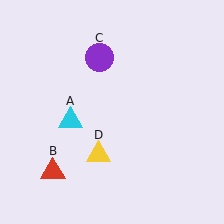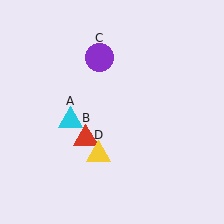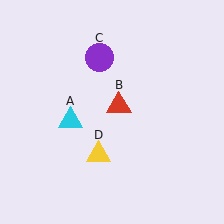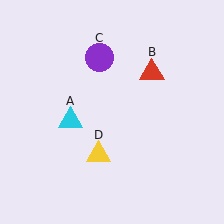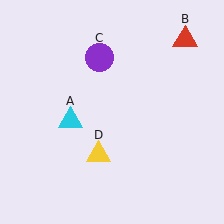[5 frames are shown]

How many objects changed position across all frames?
1 object changed position: red triangle (object B).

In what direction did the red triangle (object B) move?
The red triangle (object B) moved up and to the right.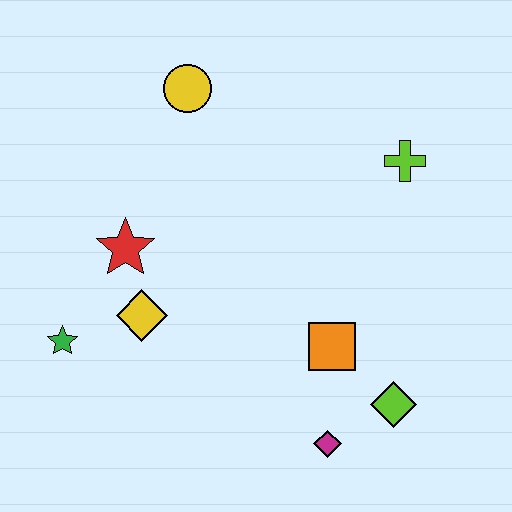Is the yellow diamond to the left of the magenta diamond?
Yes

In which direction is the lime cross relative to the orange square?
The lime cross is above the orange square.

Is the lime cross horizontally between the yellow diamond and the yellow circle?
No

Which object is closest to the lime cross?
The orange square is closest to the lime cross.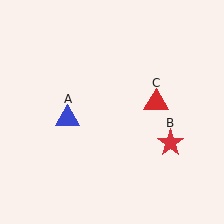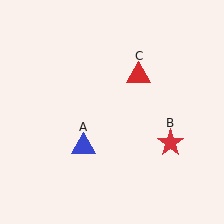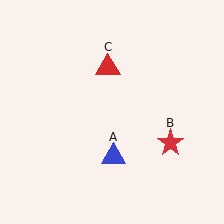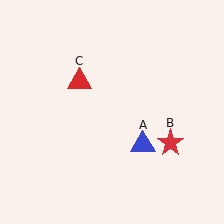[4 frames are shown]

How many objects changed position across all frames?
2 objects changed position: blue triangle (object A), red triangle (object C).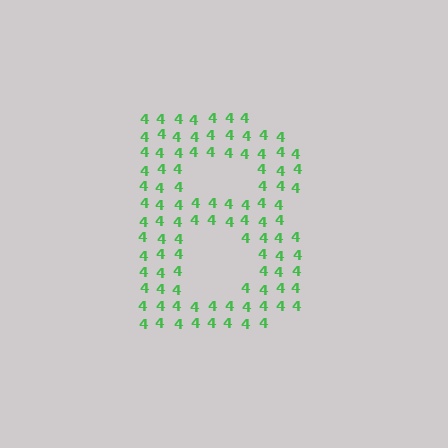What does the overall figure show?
The overall figure shows the letter B.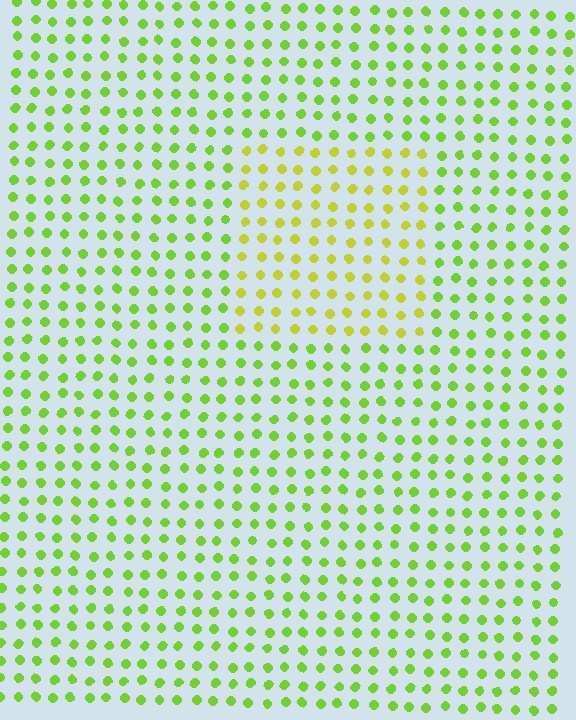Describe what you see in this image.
The image is filled with small lime elements in a uniform arrangement. A rectangle-shaped region is visible where the elements are tinted to a slightly different hue, forming a subtle color boundary.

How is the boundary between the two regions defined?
The boundary is defined purely by a slight shift in hue (about 29 degrees). Spacing, size, and orientation are identical on both sides.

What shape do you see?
I see a rectangle.